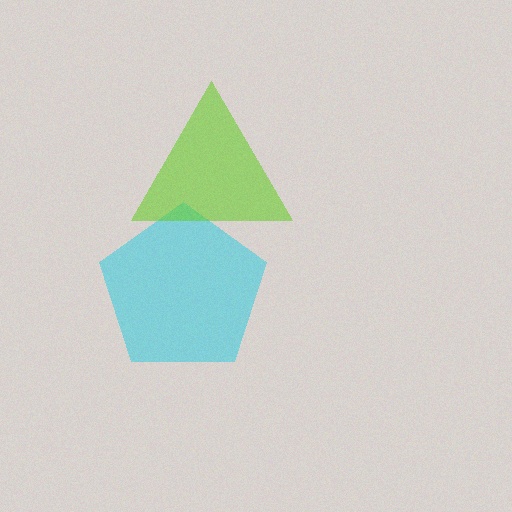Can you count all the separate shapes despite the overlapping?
Yes, there are 2 separate shapes.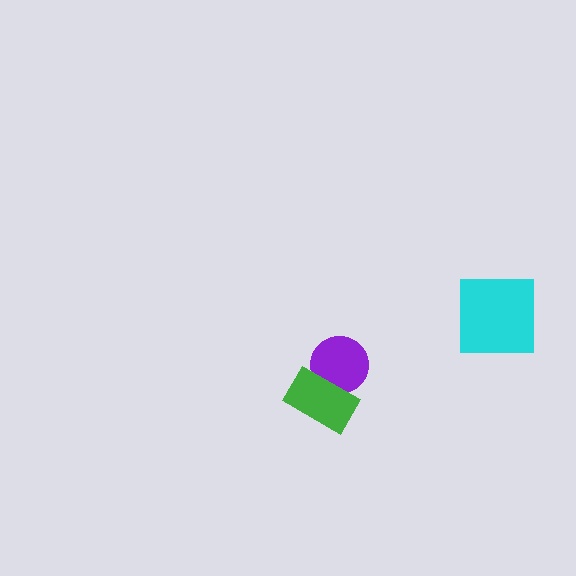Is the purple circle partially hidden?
Yes, it is partially covered by another shape.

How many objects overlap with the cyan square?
0 objects overlap with the cyan square.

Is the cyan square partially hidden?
No, no other shape covers it.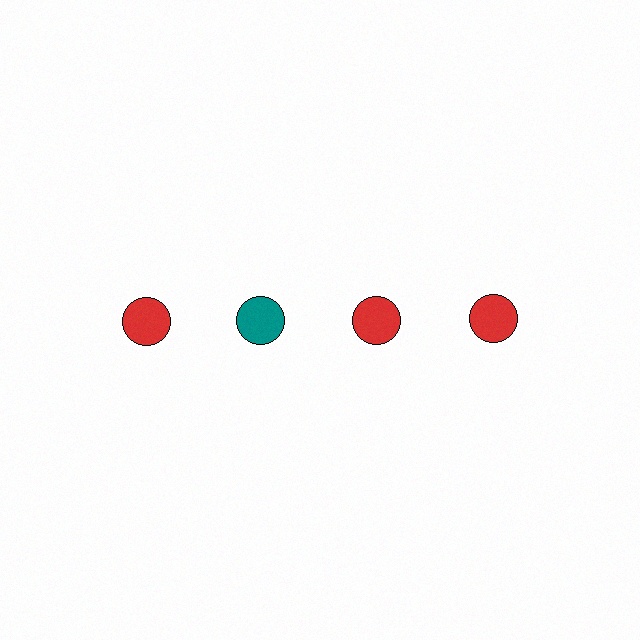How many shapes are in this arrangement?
There are 4 shapes arranged in a grid pattern.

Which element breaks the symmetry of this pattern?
The teal circle in the top row, second from left column breaks the symmetry. All other shapes are red circles.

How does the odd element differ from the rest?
It has a different color: teal instead of red.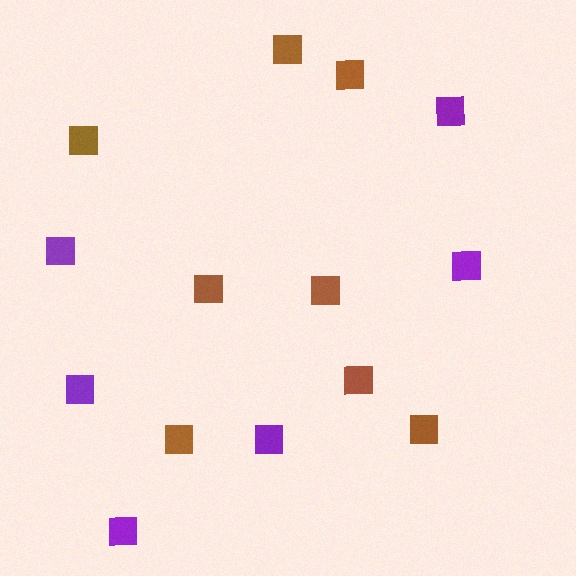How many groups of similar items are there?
There are 2 groups: one group of purple squares (6) and one group of brown squares (8).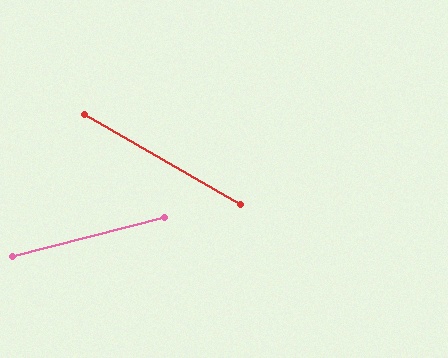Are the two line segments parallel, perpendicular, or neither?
Neither parallel nor perpendicular — they differ by about 45°.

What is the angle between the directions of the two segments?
Approximately 45 degrees.